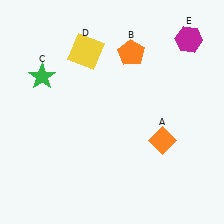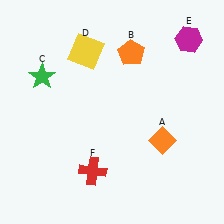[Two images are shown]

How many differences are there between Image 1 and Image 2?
There is 1 difference between the two images.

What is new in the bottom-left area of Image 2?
A red cross (F) was added in the bottom-left area of Image 2.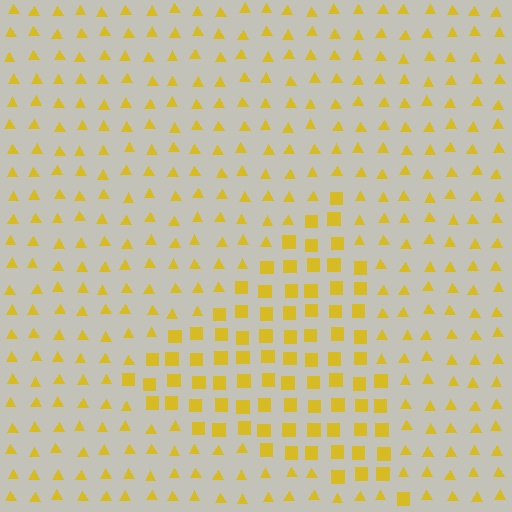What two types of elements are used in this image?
The image uses squares inside the triangle region and triangles outside it.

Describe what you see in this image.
The image is filled with small yellow elements arranged in a uniform grid. A triangle-shaped region contains squares, while the surrounding area contains triangles. The boundary is defined purely by the change in element shape.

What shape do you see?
I see a triangle.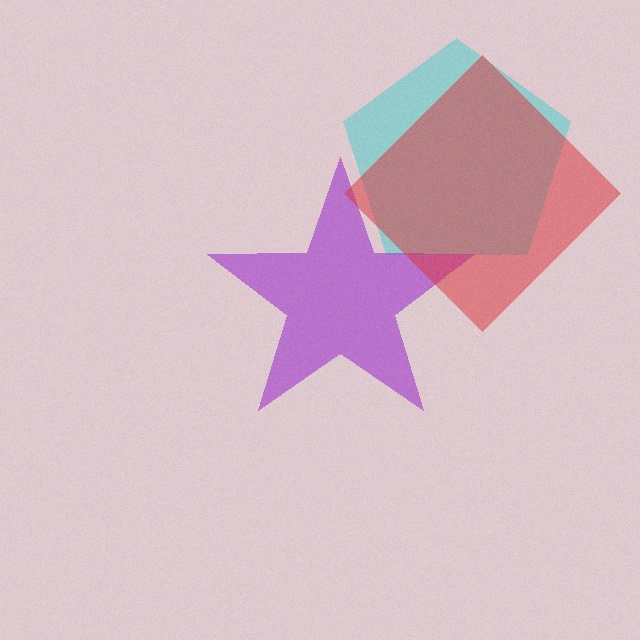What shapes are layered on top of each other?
The layered shapes are: a cyan pentagon, a purple star, a red diamond.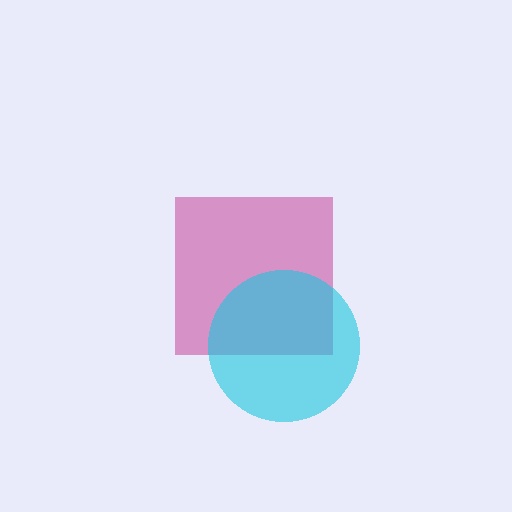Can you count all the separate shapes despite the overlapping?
Yes, there are 2 separate shapes.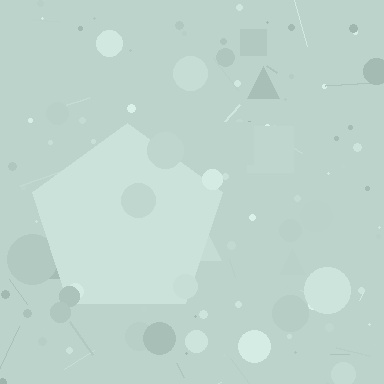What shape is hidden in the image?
A pentagon is hidden in the image.